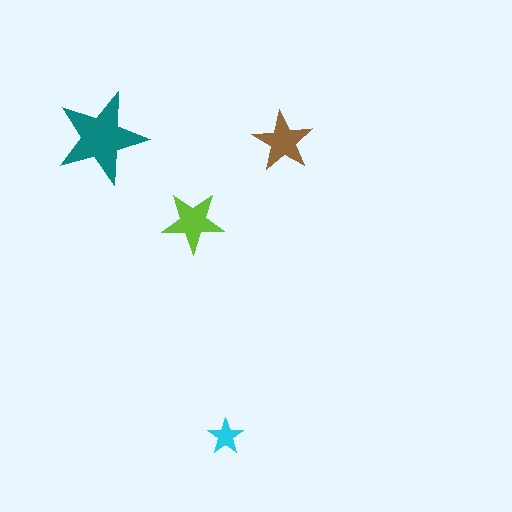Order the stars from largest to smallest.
the teal one, the lime one, the brown one, the cyan one.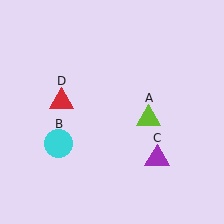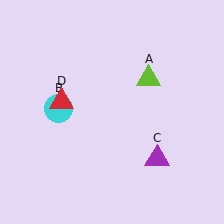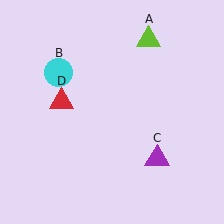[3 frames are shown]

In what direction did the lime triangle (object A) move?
The lime triangle (object A) moved up.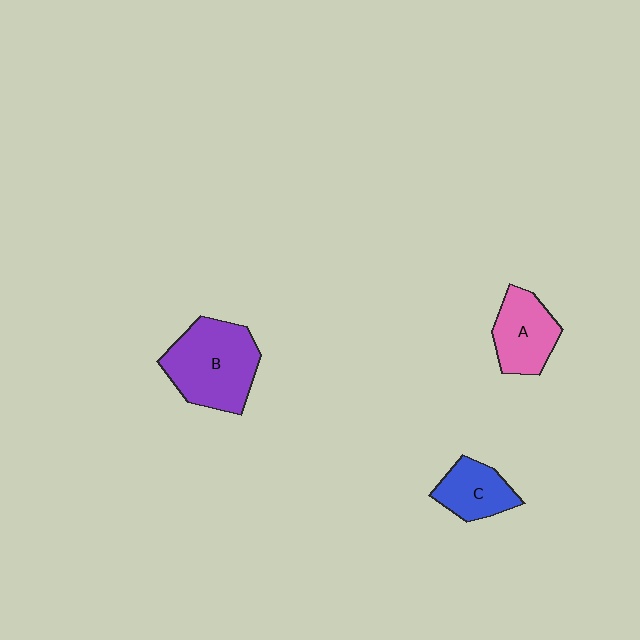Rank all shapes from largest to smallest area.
From largest to smallest: B (purple), A (pink), C (blue).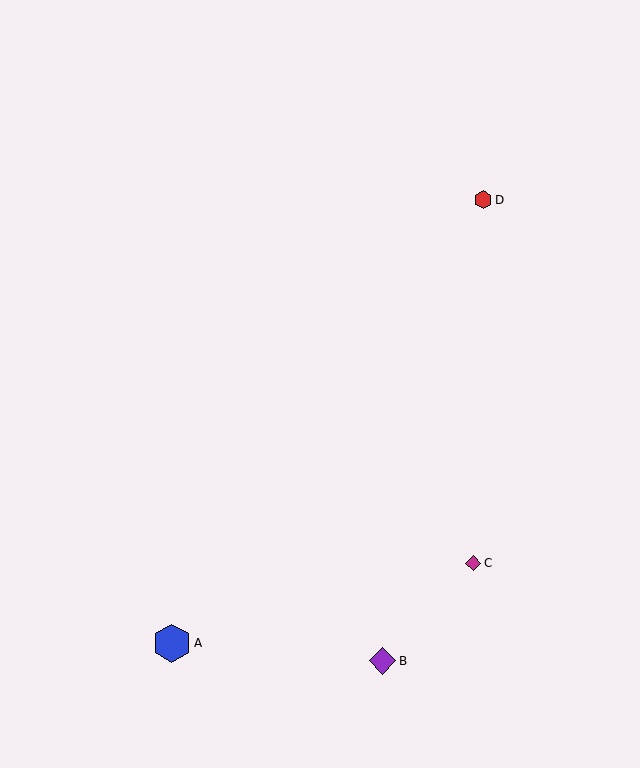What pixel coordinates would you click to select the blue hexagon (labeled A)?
Click at (172, 643) to select the blue hexagon A.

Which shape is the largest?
The blue hexagon (labeled A) is the largest.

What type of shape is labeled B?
Shape B is a purple diamond.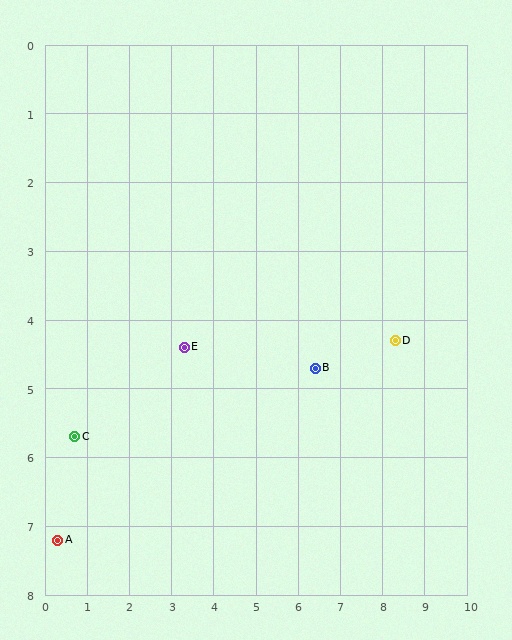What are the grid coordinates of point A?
Point A is at approximately (0.3, 7.2).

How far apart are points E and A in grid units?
Points E and A are about 4.1 grid units apart.